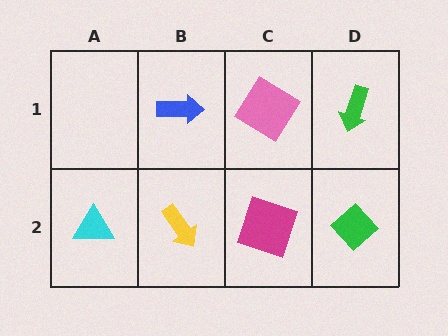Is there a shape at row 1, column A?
No, that cell is empty.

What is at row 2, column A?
A cyan triangle.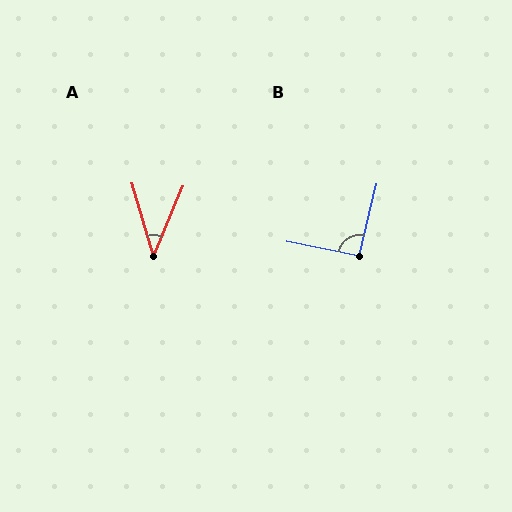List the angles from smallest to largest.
A (39°), B (92°).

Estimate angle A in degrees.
Approximately 39 degrees.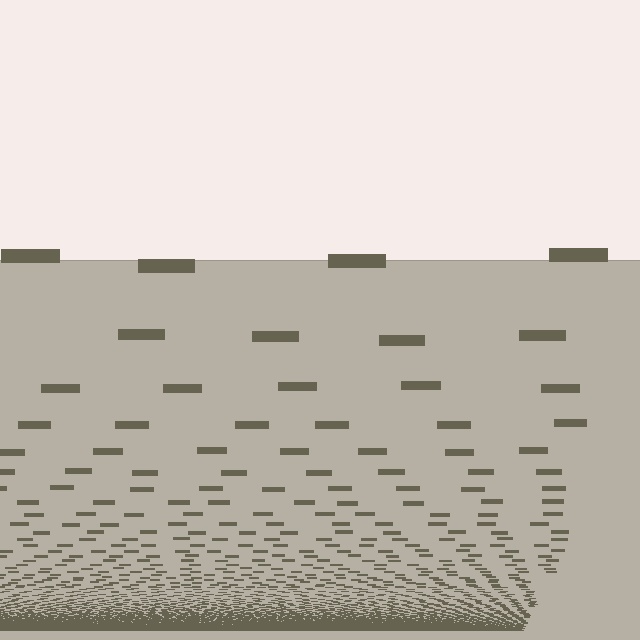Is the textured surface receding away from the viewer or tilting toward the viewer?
The surface appears to tilt toward the viewer. Texture elements get larger and sparser toward the top.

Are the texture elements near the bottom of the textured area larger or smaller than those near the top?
Smaller. The gradient is inverted — elements near the bottom are smaller and denser.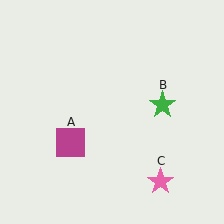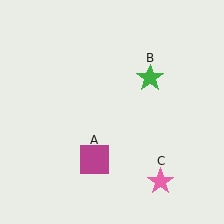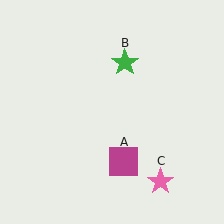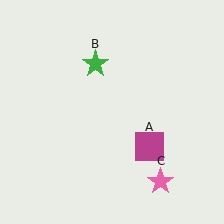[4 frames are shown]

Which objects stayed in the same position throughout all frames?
Pink star (object C) remained stationary.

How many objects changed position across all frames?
2 objects changed position: magenta square (object A), green star (object B).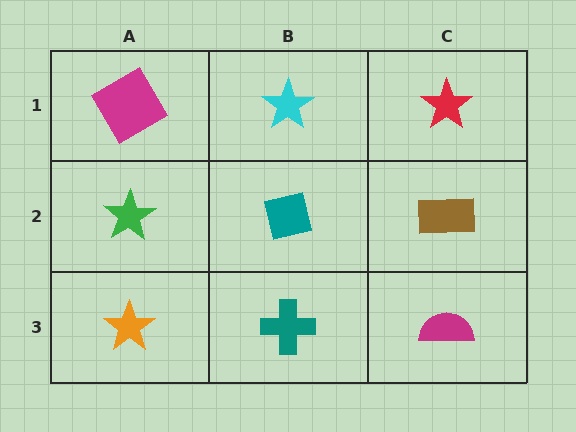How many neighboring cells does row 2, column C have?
3.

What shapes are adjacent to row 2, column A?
A magenta diamond (row 1, column A), an orange star (row 3, column A), a teal square (row 2, column B).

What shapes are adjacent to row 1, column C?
A brown rectangle (row 2, column C), a cyan star (row 1, column B).